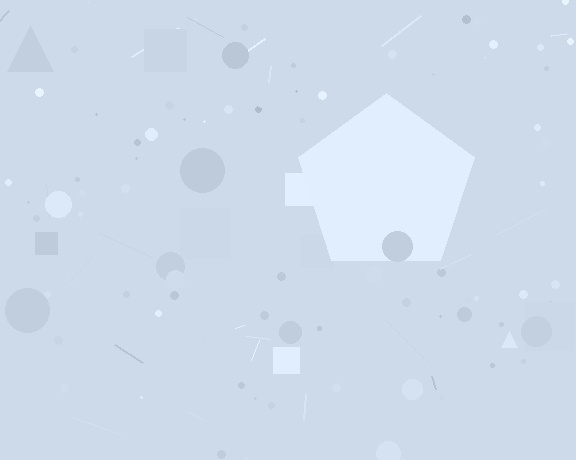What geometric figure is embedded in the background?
A pentagon is embedded in the background.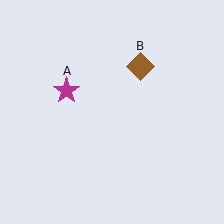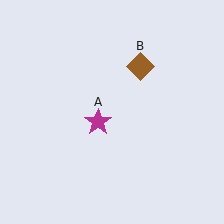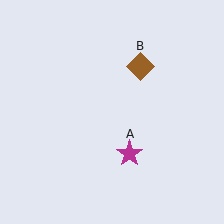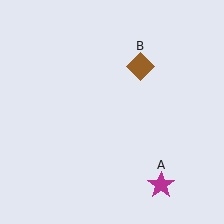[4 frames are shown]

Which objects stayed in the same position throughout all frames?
Brown diamond (object B) remained stationary.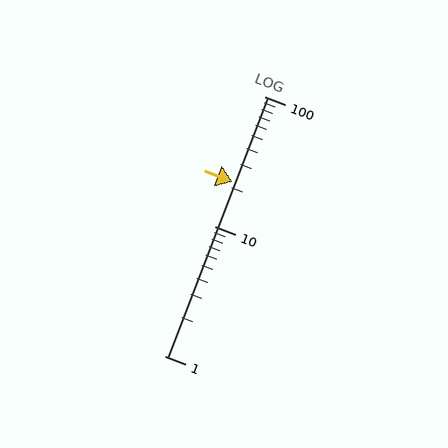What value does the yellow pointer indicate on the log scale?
The pointer indicates approximately 22.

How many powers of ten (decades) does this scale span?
The scale spans 2 decades, from 1 to 100.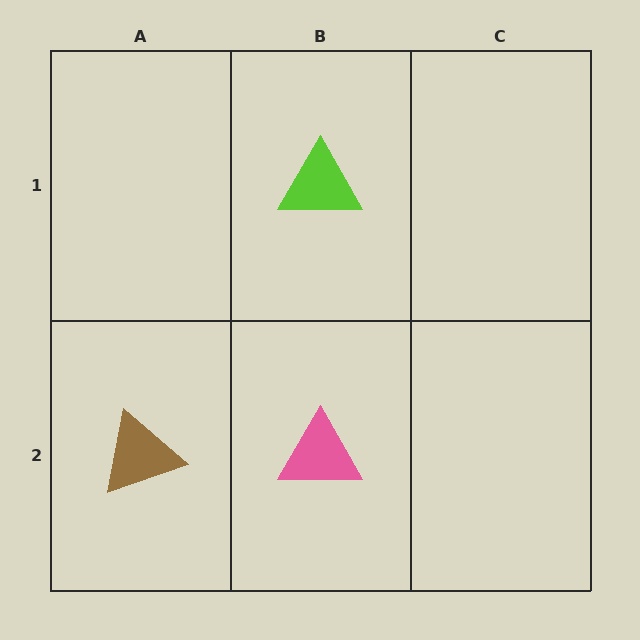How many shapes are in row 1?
1 shape.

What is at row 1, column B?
A lime triangle.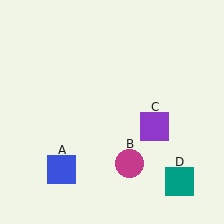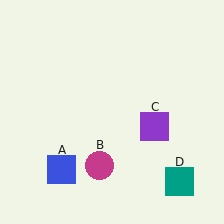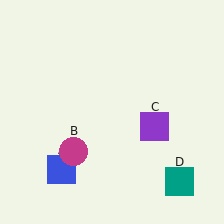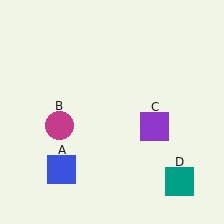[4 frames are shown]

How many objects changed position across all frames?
1 object changed position: magenta circle (object B).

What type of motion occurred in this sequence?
The magenta circle (object B) rotated clockwise around the center of the scene.